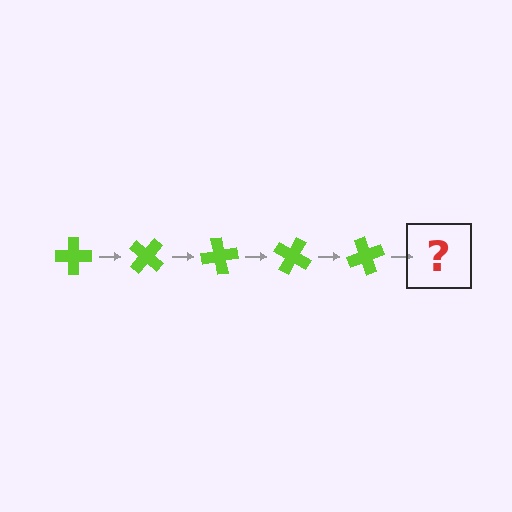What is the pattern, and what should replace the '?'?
The pattern is that the cross rotates 40 degrees each step. The '?' should be a lime cross rotated 200 degrees.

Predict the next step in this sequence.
The next step is a lime cross rotated 200 degrees.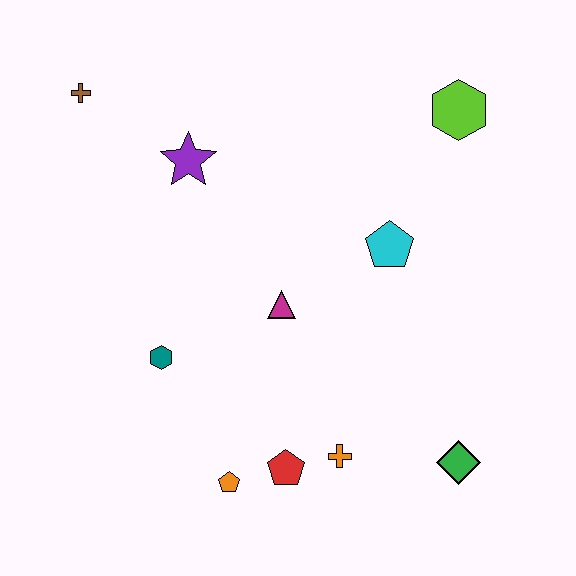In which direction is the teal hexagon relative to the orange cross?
The teal hexagon is to the left of the orange cross.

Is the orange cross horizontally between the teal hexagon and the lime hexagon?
Yes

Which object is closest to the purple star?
The brown cross is closest to the purple star.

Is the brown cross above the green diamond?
Yes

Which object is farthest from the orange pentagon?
The lime hexagon is farthest from the orange pentagon.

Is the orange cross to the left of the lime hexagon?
Yes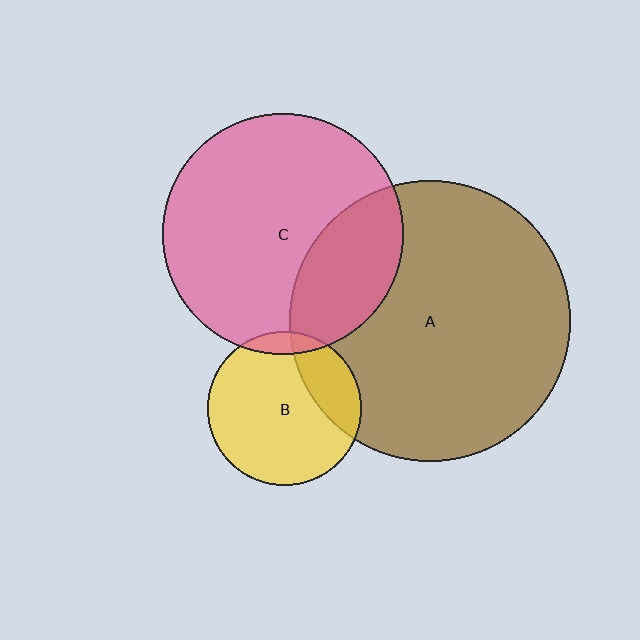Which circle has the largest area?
Circle A (brown).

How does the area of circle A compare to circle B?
Approximately 3.3 times.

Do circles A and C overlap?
Yes.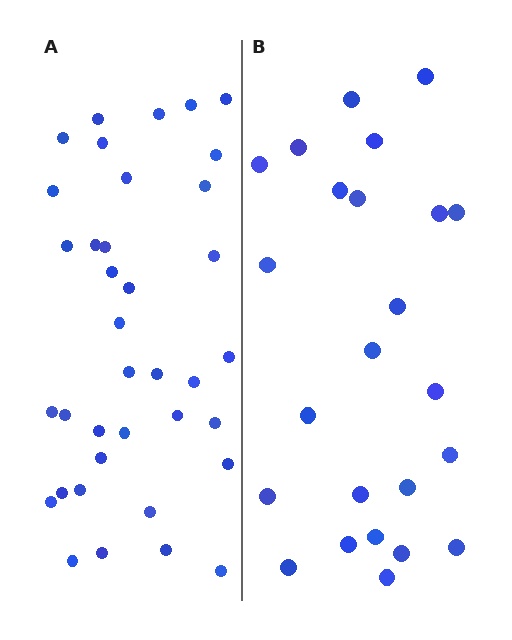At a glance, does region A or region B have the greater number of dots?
Region A (the left region) has more dots.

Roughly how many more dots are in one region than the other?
Region A has approximately 15 more dots than region B.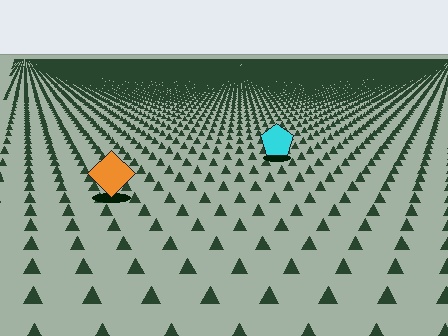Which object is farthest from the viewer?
The cyan pentagon is farthest from the viewer. It appears smaller and the ground texture around it is denser.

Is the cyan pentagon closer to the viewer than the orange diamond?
No. The orange diamond is closer — you can tell from the texture gradient: the ground texture is coarser near it.